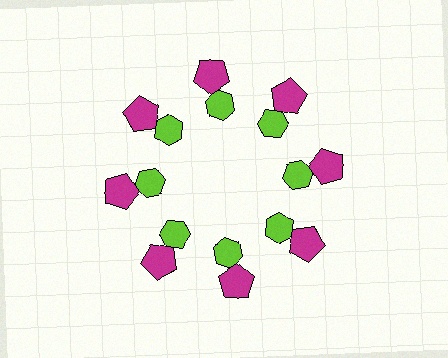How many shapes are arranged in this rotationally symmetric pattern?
There are 16 shapes, arranged in 8 groups of 2.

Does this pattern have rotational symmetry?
Yes, this pattern has 8-fold rotational symmetry. It looks the same after rotating 45 degrees around the center.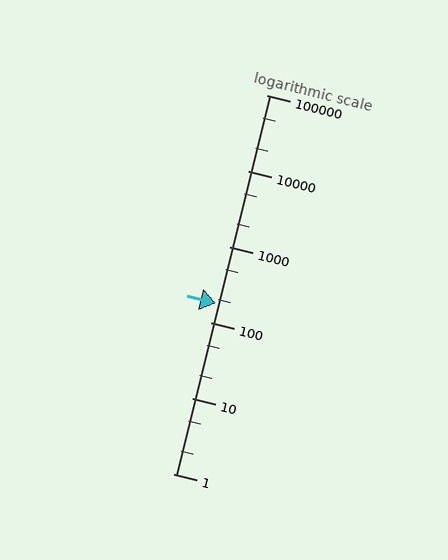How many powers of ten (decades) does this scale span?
The scale spans 5 decades, from 1 to 100000.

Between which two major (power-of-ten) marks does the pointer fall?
The pointer is between 100 and 1000.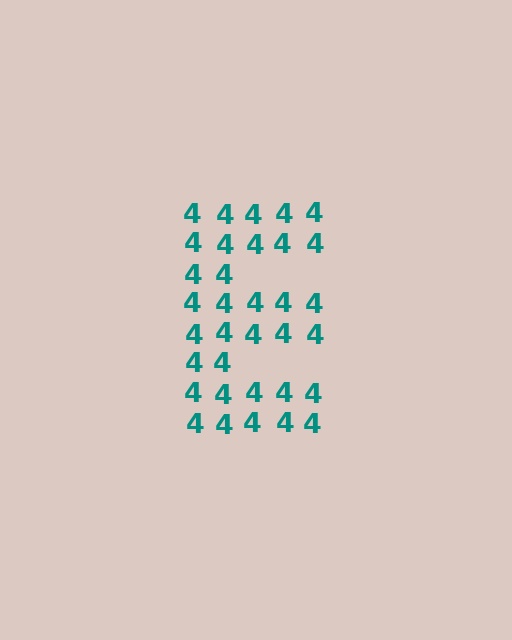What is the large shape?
The large shape is the letter E.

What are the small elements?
The small elements are digit 4's.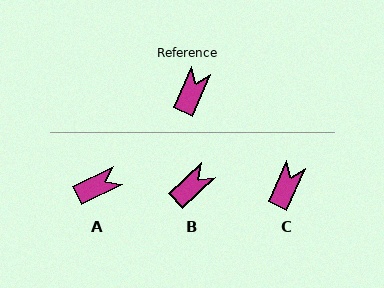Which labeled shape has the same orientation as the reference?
C.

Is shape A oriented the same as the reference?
No, it is off by about 40 degrees.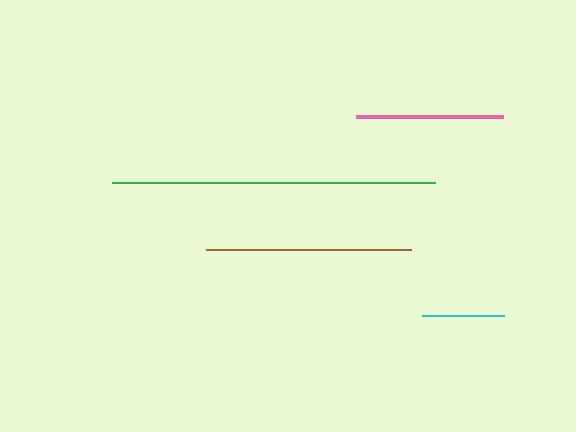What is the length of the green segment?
The green segment is approximately 323 pixels long.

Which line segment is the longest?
The green line is the longest at approximately 323 pixels.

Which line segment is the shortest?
The cyan line is the shortest at approximately 82 pixels.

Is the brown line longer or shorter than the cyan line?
The brown line is longer than the cyan line.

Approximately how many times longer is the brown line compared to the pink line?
The brown line is approximately 1.4 times the length of the pink line.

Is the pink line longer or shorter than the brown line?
The brown line is longer than the pink line.